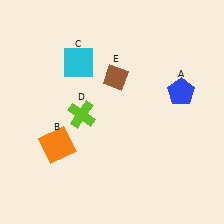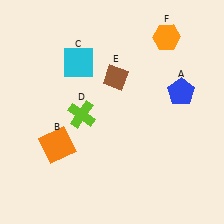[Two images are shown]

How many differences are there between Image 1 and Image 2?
There is 1 difference between the two images.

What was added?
An orange hexagon (F) was added in Image 2.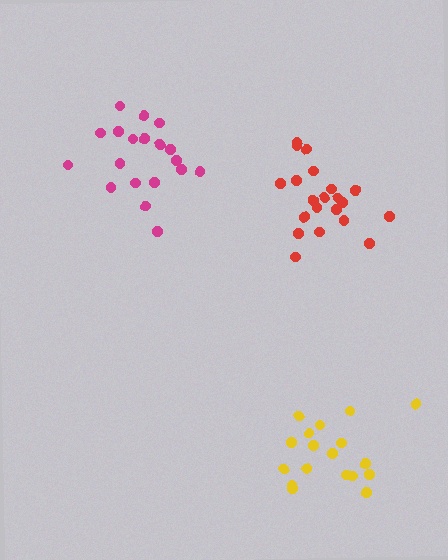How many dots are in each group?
Group 1: 18 dots, Group 2: 21 dots, Group 3: 19 dots (58 total).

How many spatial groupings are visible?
There are 3 spatial groupings.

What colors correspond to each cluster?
The clusters are colored: yellow, red, magenta.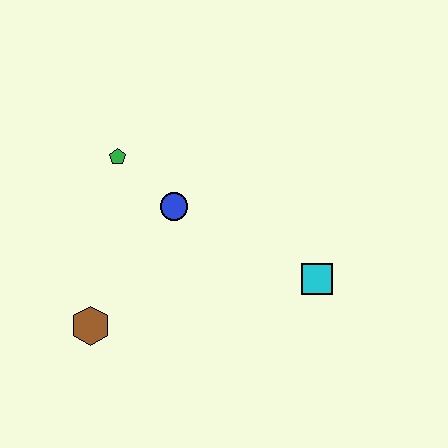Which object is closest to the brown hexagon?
The blue circle is closest to the brown hexagon.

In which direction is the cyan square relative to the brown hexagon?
The cyan square is to the right of the brown hexagon.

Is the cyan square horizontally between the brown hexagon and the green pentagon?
No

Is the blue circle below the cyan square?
No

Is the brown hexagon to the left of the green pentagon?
Yes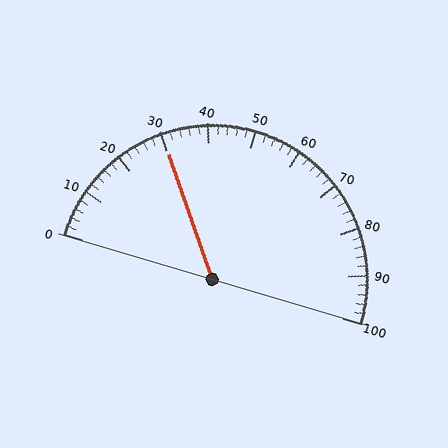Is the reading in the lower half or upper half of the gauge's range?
The reading is in the lower half of the range (0 to 100).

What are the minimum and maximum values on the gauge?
The gauge ranges from 0 to 100.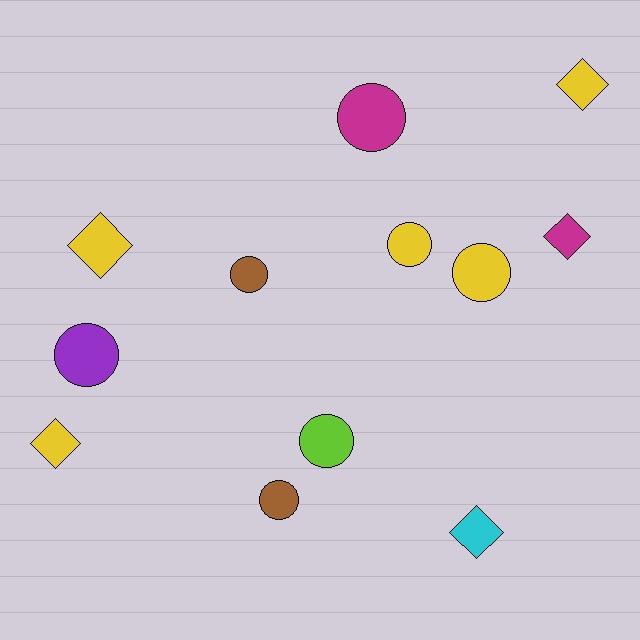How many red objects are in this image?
There are no red objects.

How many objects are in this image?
There are 12 objects.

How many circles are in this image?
There are 7 circles.